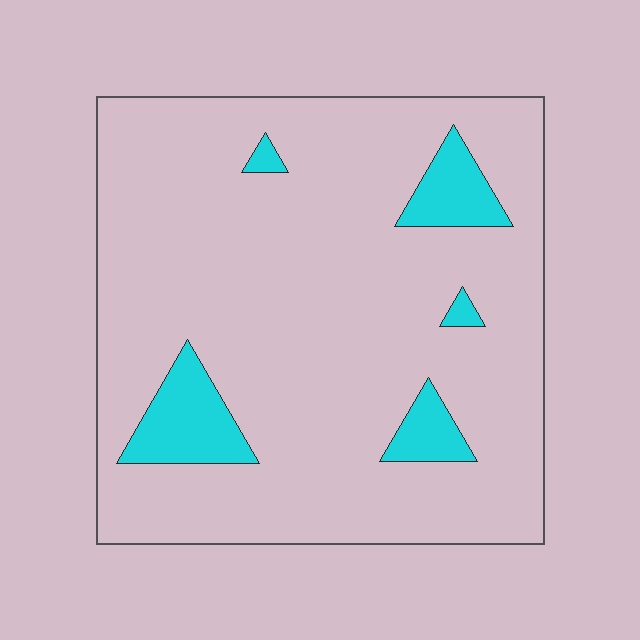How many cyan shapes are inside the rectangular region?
5.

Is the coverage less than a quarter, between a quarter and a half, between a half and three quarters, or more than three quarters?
Less than a quarter.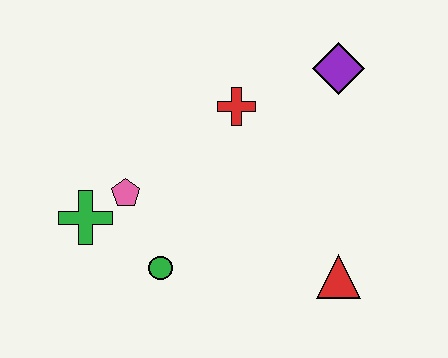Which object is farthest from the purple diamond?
The green cross is farthest from the purple diamond.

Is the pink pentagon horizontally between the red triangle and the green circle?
No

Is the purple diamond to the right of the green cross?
Yes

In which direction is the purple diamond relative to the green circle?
The purple diamond is above the green circle.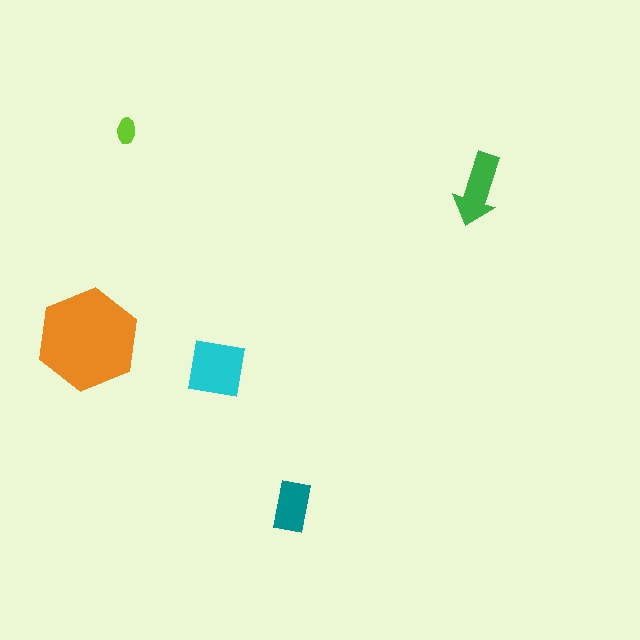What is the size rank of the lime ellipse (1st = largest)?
5th.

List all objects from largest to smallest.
The orange hexagon, the cyan square, the green arrow, the teal rectangle, the lime ellipse.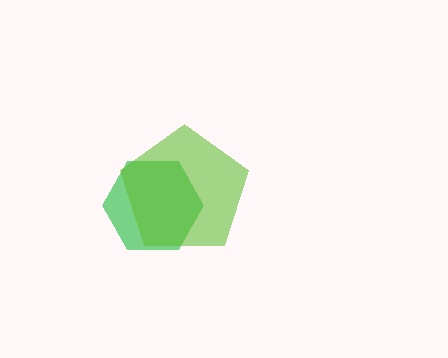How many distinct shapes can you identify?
There are 2 distinct shapes: a green hexagon, a lime pentagon.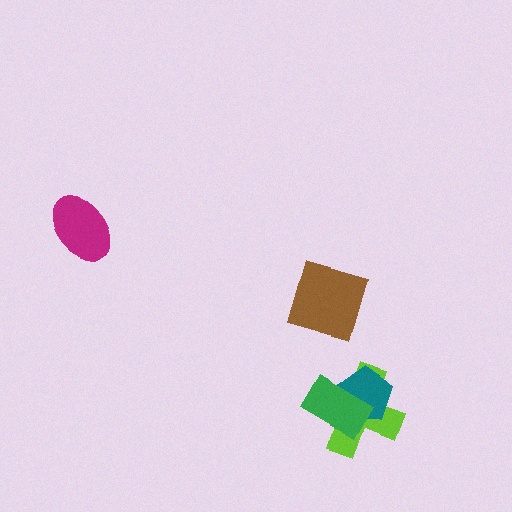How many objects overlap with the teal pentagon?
2 objects overlap with the teal pentagon.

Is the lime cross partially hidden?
Yes, it is partially covered by another shape.